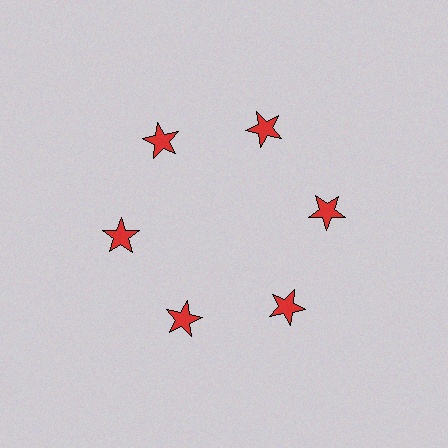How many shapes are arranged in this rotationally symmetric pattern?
There are 6 shapes, arranged in 6 groups of 1.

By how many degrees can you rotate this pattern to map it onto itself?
The pattern maps onto itself every 60 degrees of rotation.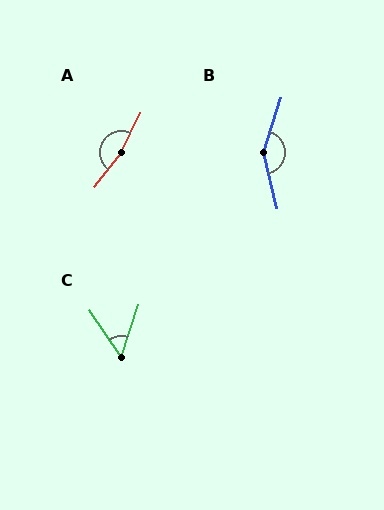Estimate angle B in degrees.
Approximately 149 degrees.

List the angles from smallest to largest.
C (52°), B (149°), A (169°).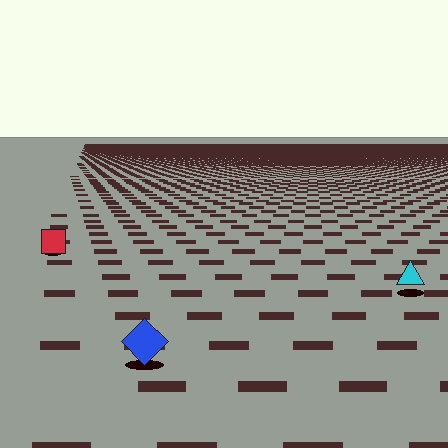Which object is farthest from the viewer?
The red square is farthest from the viewer. It appears smaller and the ground texture around it is denser.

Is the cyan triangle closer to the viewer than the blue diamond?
No. The blue diamond is closer — you can tell from the texture gradient: the ground texture is coarser near it.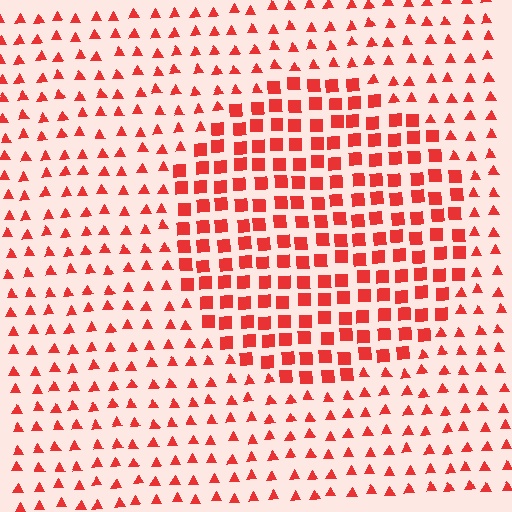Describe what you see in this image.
The image is filled with small red elements arranged in a uniform grid. A circle-shaped region contains squares, while the surrounding area contains triangles. The boundary is defined purely by the change in element shape.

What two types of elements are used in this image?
The image uses squares inside the circle region and triangles outside it.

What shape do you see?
I see a circle.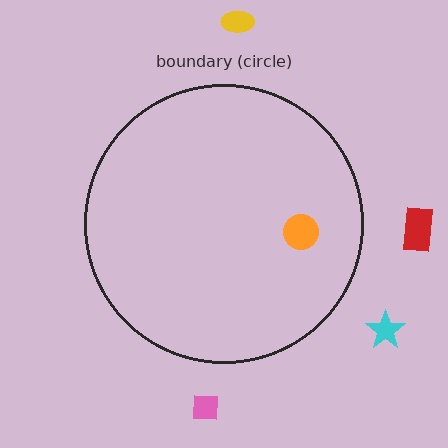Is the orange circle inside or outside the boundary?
Inside.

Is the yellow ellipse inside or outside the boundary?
Outside.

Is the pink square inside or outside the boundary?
Outside.